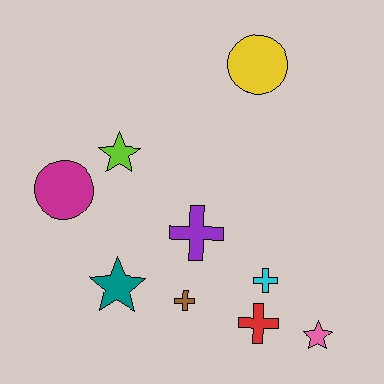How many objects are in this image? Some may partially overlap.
There are 9 objects.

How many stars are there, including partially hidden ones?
There are 3 stars.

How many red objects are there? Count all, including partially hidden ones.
There is 1 red object.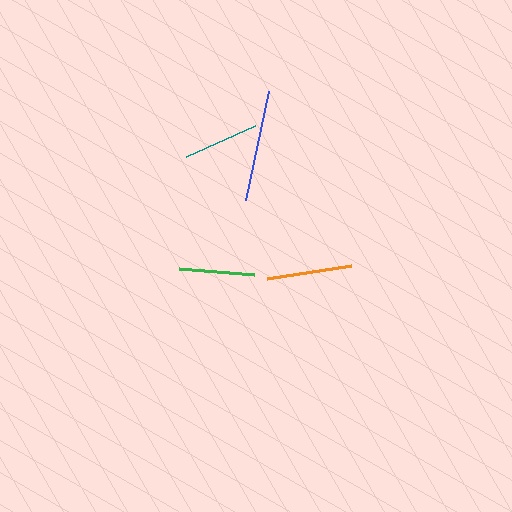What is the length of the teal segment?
The teal segment is approximately 76 pixels long.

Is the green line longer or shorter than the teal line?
The teal line is longer than the green line.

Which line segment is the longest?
The blue line is the longest at approximately 111 pixels.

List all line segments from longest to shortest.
From longest to shortest: blue, orange, teal, green.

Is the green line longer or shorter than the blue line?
The blue line is longer than the green line.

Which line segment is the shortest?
The green line is the shortest at approximately 75 pixels.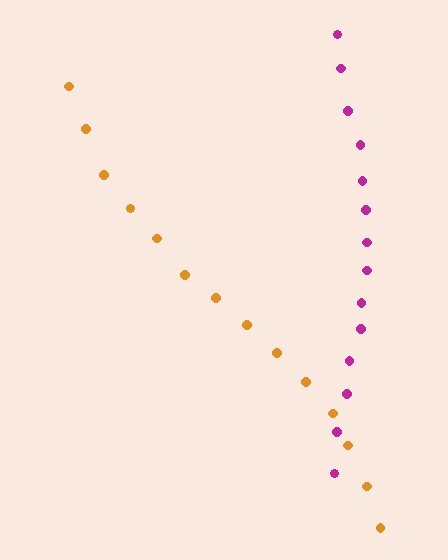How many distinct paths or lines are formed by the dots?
There are 2 distinct paths.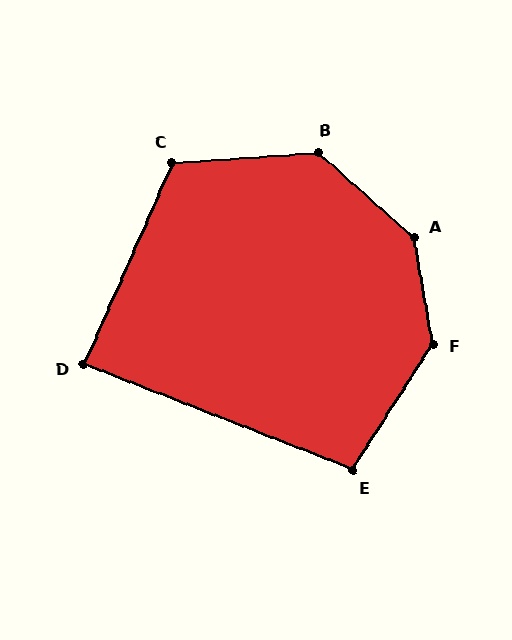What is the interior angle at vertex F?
Approximately 138 degrees (obtuse).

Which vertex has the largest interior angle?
A, at approximately 141 degrees.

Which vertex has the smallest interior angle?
D, at approximately 88 degrees.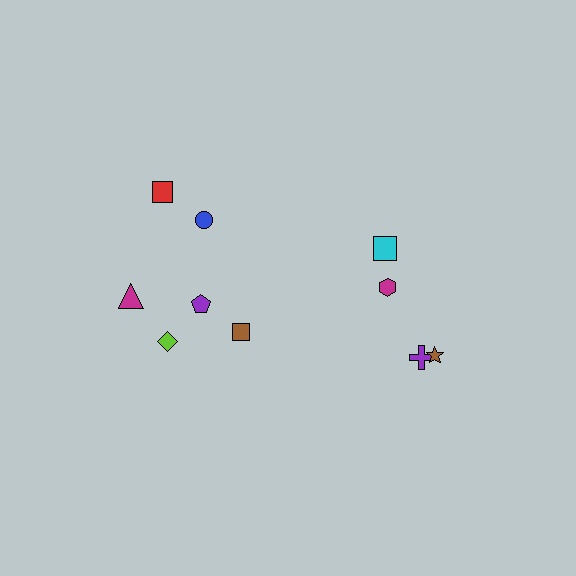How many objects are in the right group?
There are 4 objects.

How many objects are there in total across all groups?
There are 10 objects.